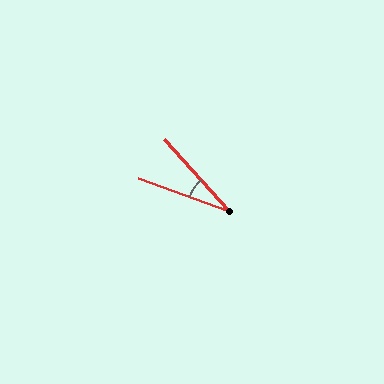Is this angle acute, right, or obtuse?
It is acute.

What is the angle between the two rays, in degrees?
Approximately 28 degrees.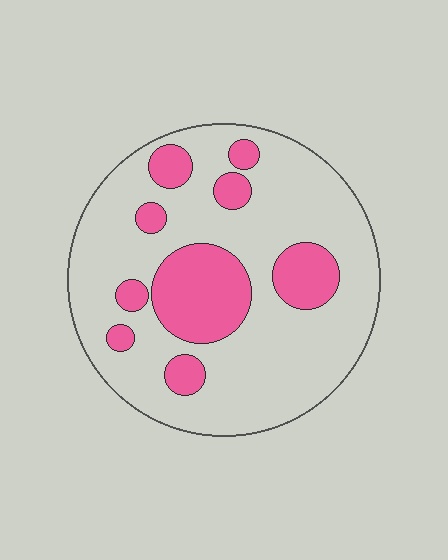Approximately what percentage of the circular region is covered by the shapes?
Approximately 25%.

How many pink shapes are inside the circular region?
9.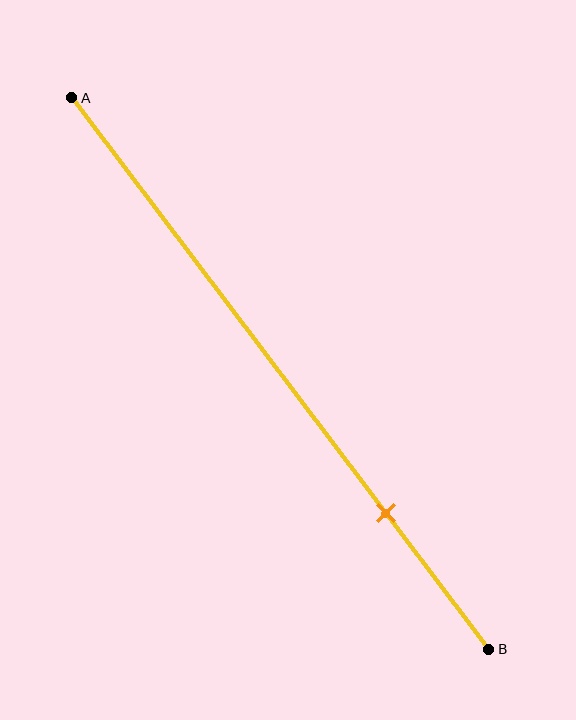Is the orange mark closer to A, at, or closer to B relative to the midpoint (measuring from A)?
The orange mark is closer to point B than the midpoint of segment AB.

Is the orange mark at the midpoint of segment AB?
No, the mark is at about 75% from A, not at the 50% midpoint.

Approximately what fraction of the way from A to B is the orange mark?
The orange mark is approximately 75% of the way from A to B.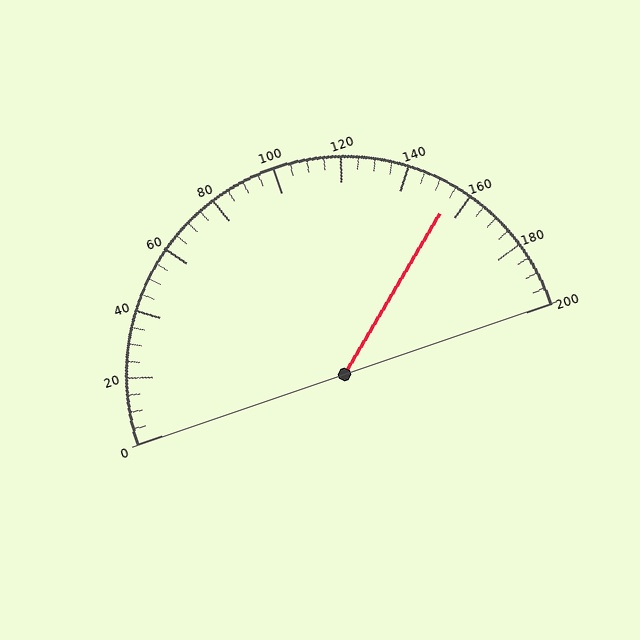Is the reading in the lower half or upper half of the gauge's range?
The reading is in the upper half of the range (0 to 200).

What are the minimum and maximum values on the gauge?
The gauge ranges from 0 to 200.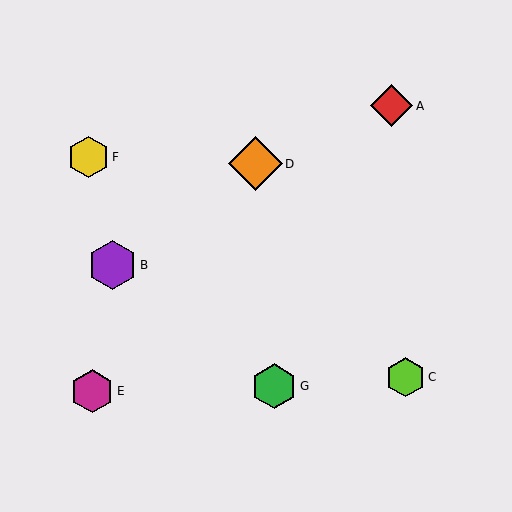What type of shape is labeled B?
Shape B is a purple hexagon.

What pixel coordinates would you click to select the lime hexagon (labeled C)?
Click at (405, 377) to select the lime hexagon C.